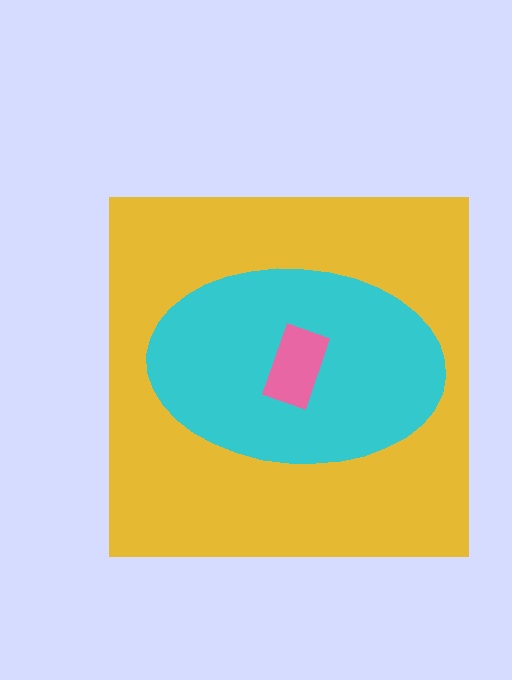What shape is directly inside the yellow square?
The cyan ellipse.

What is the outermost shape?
The yellow square.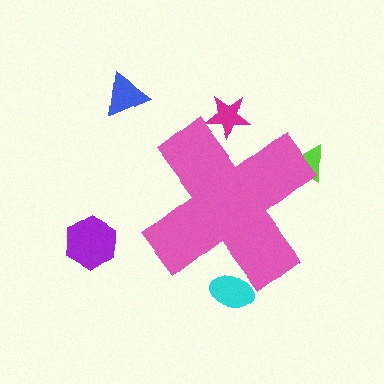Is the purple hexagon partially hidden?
No, the purple hexagon is fully visible.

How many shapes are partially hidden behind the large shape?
3 shapes are partially hidden.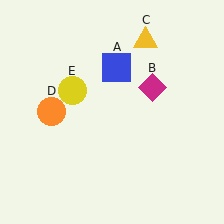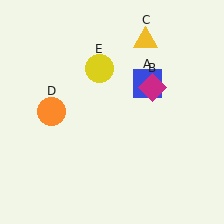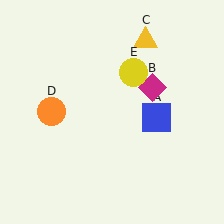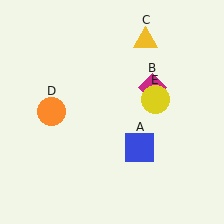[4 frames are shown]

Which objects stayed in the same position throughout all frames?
Magenta diamond (object B) and yellow triangle (object C) and orange circle (object D) remained stationary.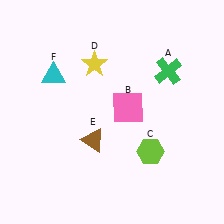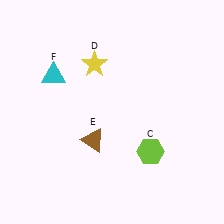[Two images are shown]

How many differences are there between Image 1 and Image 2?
There are 2 differences between the two images.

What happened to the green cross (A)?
The green cross (A) was removed in Image 2. It was in the top-right area of Image 1.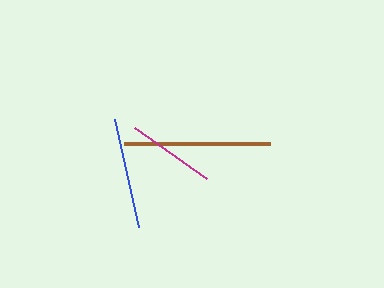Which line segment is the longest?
The brown line is the longest at approximately 147 pixels.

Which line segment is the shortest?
The magenta line is the shortest at approximately 88 pixels.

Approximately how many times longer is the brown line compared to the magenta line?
The brown line is approximately 1.7 times the length of the magenta line.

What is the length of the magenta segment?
The magenta segment is approximately 88 pixels long.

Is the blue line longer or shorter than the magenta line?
The blue line is longer than the magenta line.